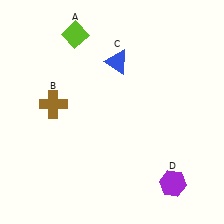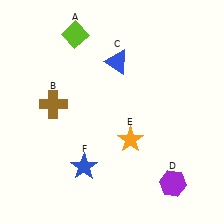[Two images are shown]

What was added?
An orange star (E), a blue star (F) were added in Image 2.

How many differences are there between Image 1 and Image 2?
There are 2 differences between the two images.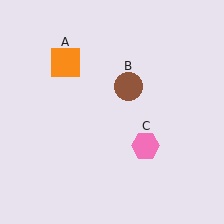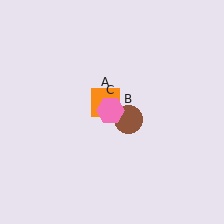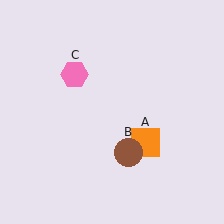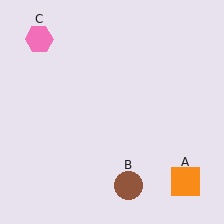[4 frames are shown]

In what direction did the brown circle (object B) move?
The brown circle (object B) moved down.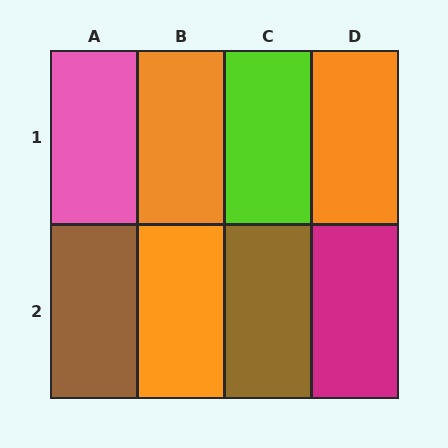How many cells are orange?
3 cells are orange.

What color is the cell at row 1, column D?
Orange.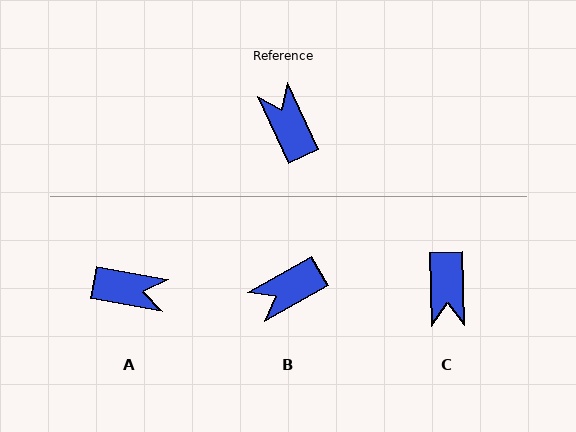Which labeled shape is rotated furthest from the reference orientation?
C, about 157 degrees away.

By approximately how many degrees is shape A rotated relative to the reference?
Approximately 125 degrees clockwise.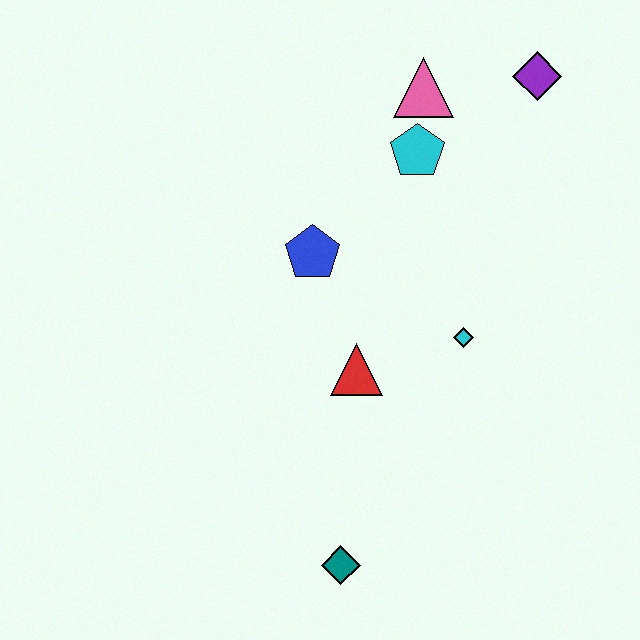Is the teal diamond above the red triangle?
No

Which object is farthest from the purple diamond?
The teal diamond is farthest from the purple diamond.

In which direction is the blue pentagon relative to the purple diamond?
The blue pentagon is to the left of the purple diamond.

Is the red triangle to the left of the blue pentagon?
No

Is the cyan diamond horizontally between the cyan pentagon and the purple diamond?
Yes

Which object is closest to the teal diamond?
The red triangle is closest to the teal diamond.